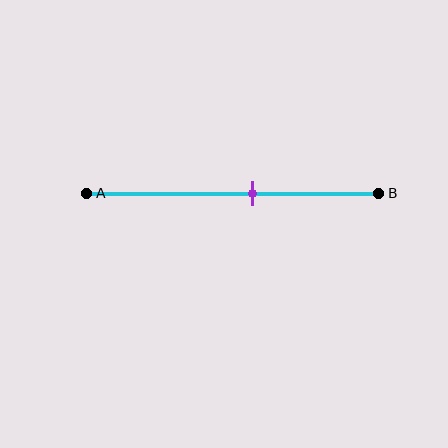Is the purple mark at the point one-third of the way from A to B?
No, the mark is at about 55% from A, not at the 33% one-third point.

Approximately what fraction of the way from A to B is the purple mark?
The purple mark is approximately 55% of the way from A to B.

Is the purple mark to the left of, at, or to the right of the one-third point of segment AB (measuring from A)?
The purple mark is to the right of the one-third point of segment AB.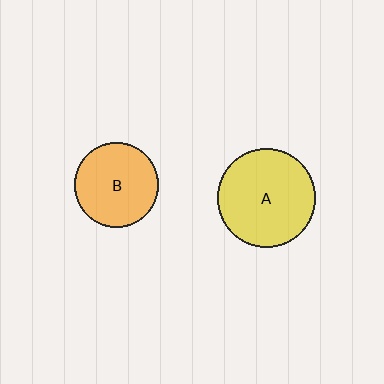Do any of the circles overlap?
No, none of the circles overlap.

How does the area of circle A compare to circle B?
Approximately 1.4 times.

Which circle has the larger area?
Circle A (yellow).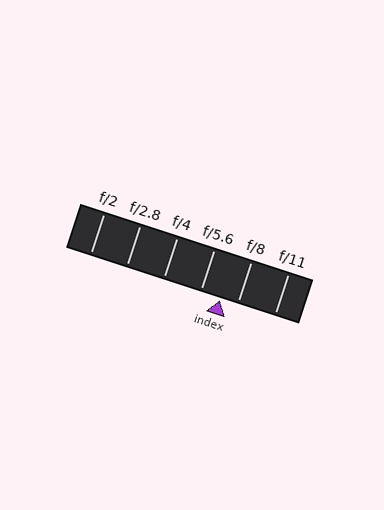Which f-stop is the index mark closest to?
The index mark is closest to f/8.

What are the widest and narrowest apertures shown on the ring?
The widest aperture shown is f/2 and the narrowest is f/11.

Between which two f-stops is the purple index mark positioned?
The index mark is between f/5.6 and f/8.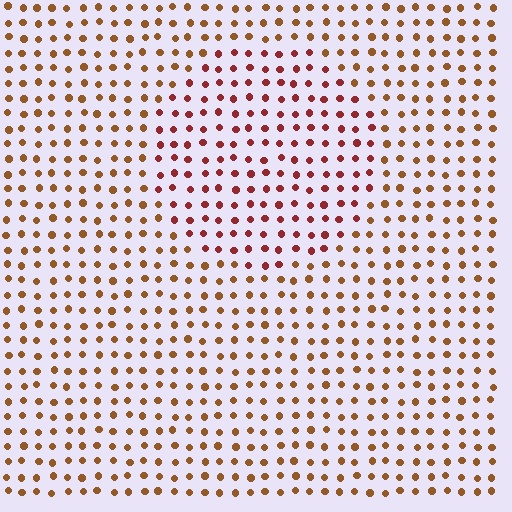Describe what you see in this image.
The image is filled with small brown elements in a uniform arrangement. A circle-shaped region is visible where the elements are tinted to a slightly different hue, forming a subtle color boundary.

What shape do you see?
I see a circle.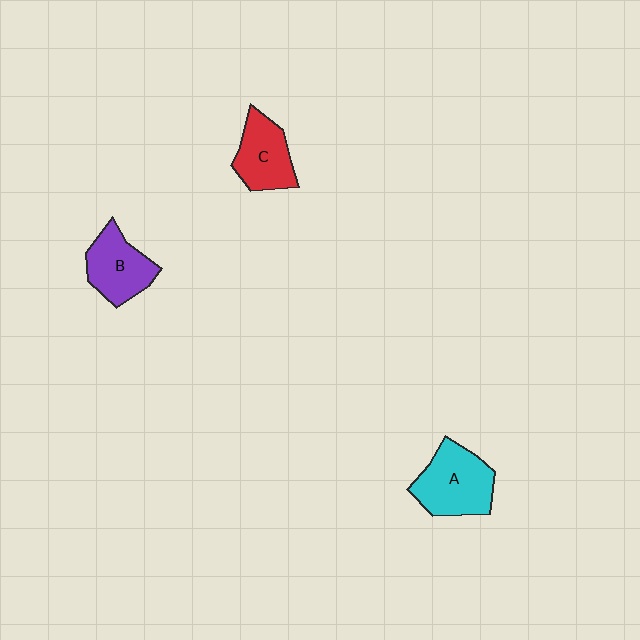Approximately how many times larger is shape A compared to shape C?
Approximately 1.3 times.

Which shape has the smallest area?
Shape C (red).